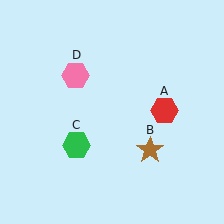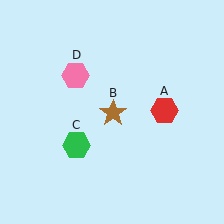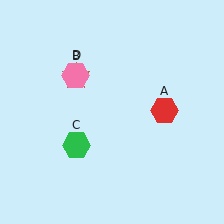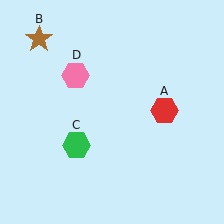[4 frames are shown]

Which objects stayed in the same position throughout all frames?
Red hexagon (object A) and green hexagon (object C) and pink hexagon (object D) remained stationary.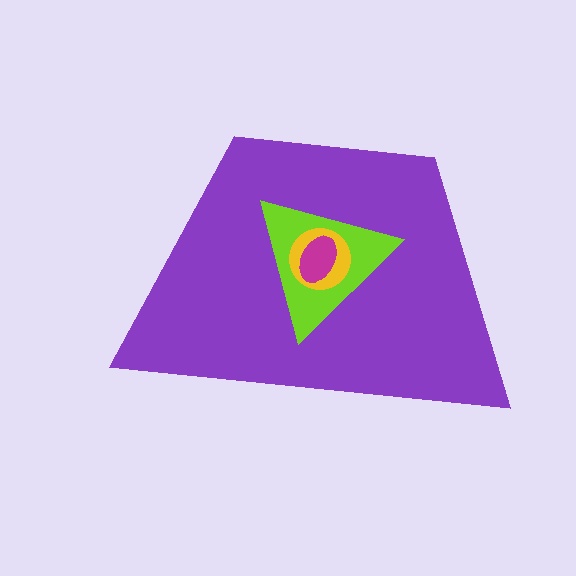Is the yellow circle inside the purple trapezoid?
Yes.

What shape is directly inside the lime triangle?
The yellow circle.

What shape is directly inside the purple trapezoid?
The lime triangle.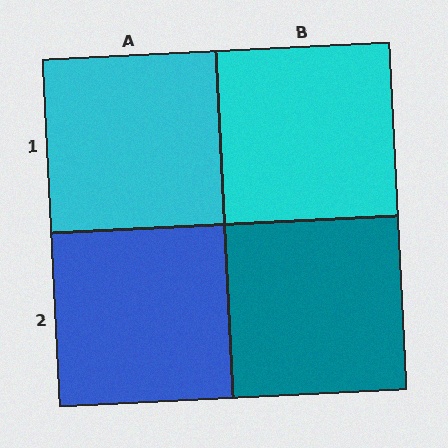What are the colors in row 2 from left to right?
Blue, teal.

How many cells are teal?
1 cell is teal.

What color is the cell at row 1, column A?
Cyan.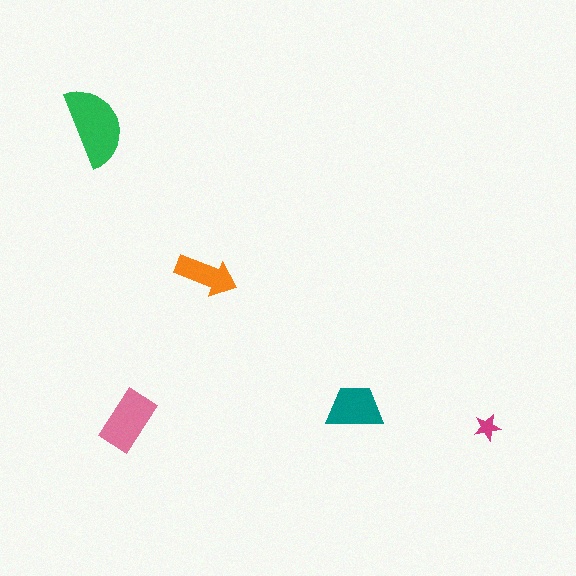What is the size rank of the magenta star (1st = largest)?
5th.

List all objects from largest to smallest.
The green semicircle, the pink rectangle, the teal trapezoid, the orange arrow, the magenta star.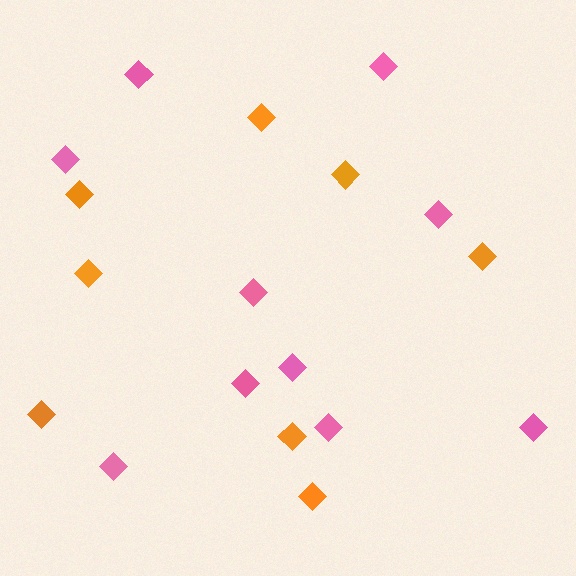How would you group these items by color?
There are 2 groups: one group of orange diamonds (8) and one group of pink diamonds (10).